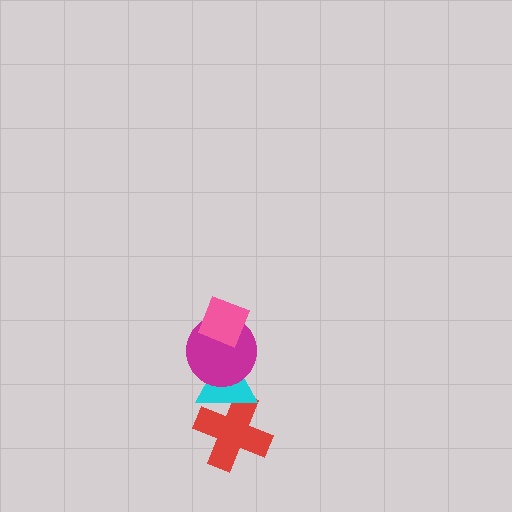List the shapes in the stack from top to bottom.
From top to bottom: the pink diamond, the magenta circle, the cyan triangle, the red cross.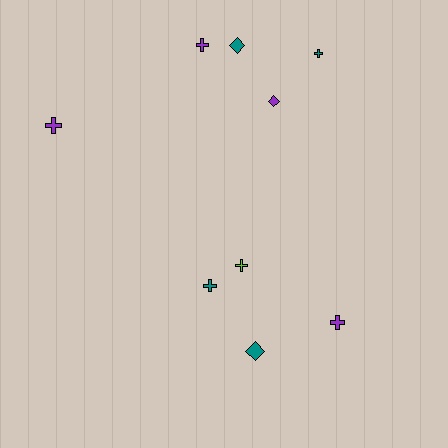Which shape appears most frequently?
Cross, with 6 objects.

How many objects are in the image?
There are 9 objects.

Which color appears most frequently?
Teal, with 4 objects.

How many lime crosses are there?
There is 1 lime cross.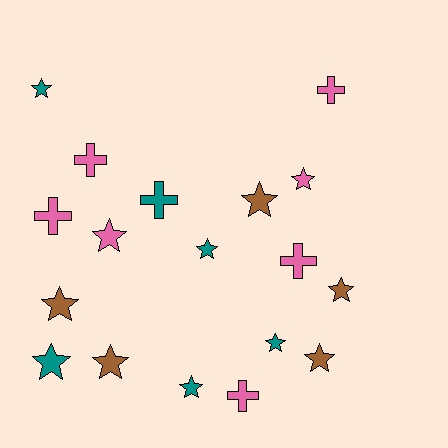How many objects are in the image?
There are 18 objects.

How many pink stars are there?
There are 2 pink stars.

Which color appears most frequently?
Pink, with 7 objects.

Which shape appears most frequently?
Star, with 12 objects.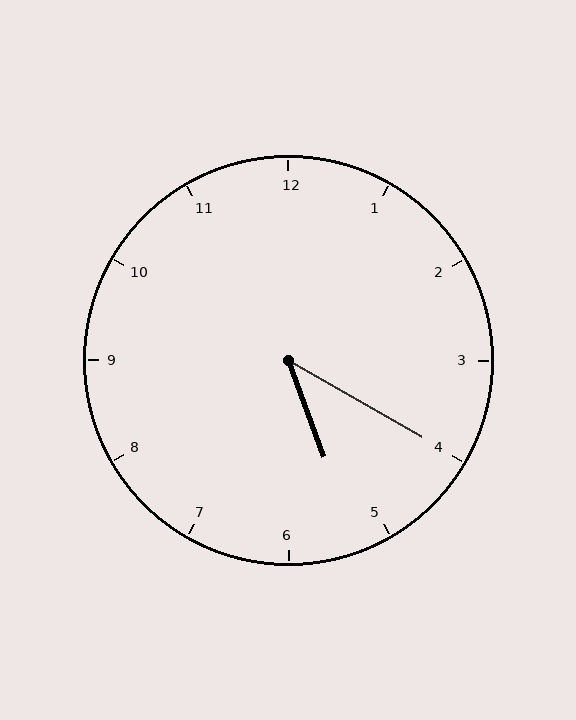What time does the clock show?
5:20.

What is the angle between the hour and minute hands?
Approximately 40 degrees.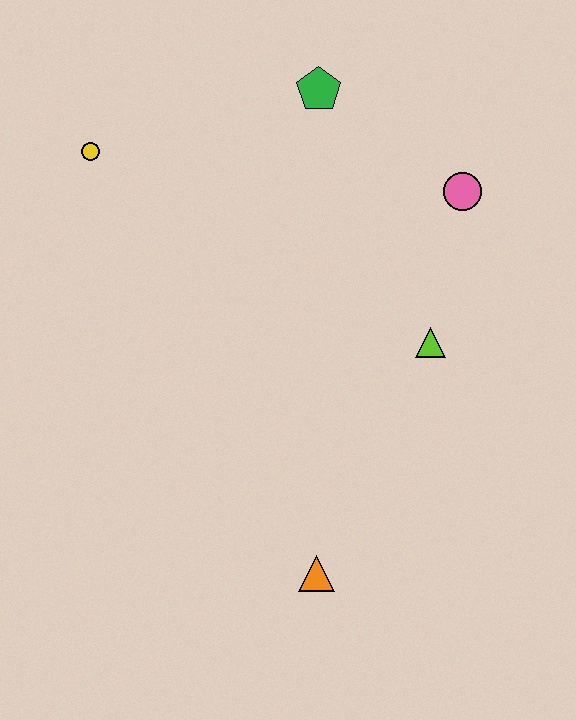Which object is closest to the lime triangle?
The pink circle is closest to the lime triangle.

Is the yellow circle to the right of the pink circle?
No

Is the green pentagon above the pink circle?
Yes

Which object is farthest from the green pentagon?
The orange triangle is farthest from the green pentagon.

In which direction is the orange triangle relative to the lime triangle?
The orange triangle is below the lime triangle.